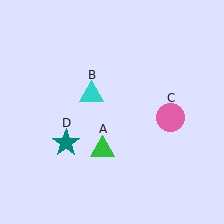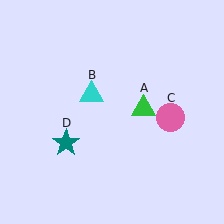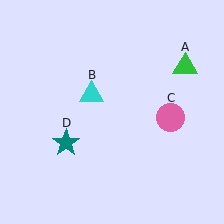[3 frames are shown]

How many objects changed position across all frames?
1 object changed position: green triangle (object A).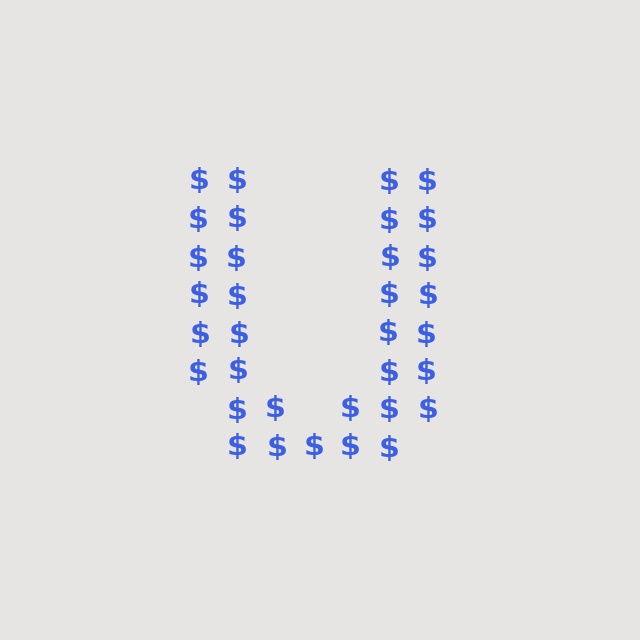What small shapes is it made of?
It is made of small dollar signs.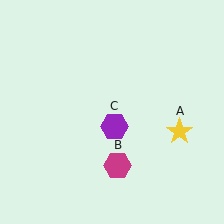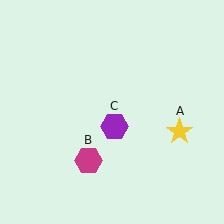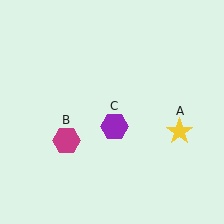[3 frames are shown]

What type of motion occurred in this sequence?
The magenta hexagon (object B) rotated clockwise around the center of the scene.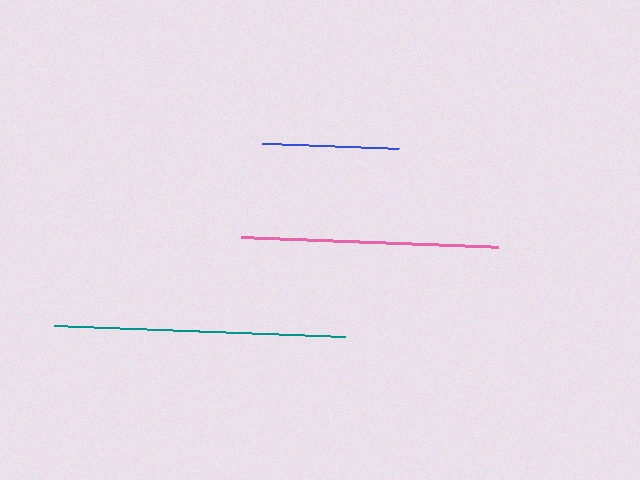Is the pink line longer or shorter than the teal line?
The teal line is longer than the pink line.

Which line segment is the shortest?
The blue line is the shortest at approximately 136 pixels.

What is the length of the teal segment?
The teal segment is approximately 292 pixels long.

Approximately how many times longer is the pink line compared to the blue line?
The pink line is approximately 1.9 times the length of the blue line.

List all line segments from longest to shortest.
From longest to shortest: teal, pink, blue.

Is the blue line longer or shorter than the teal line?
The teal line is longer than the blue line.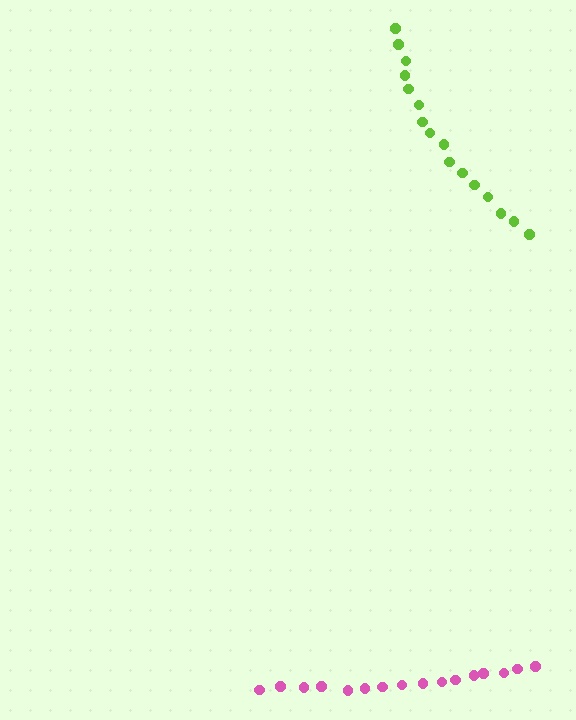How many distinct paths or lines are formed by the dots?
There are 2 distinct paths.